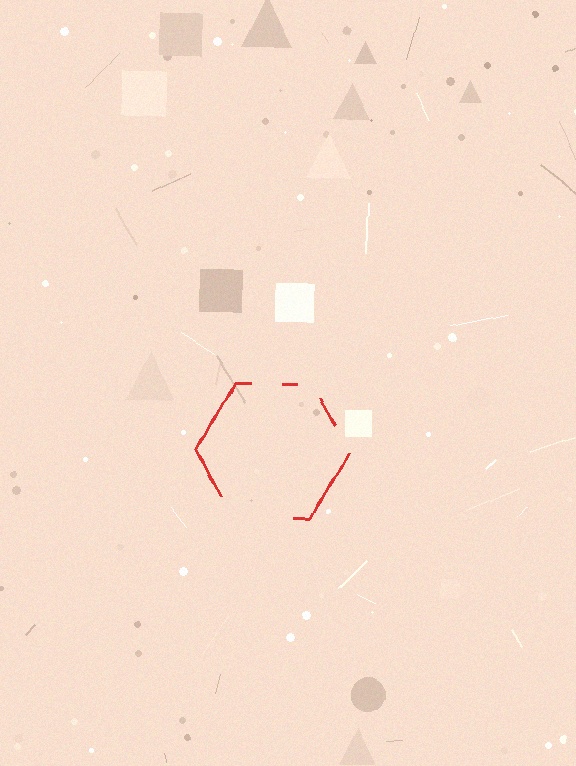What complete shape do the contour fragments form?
The contour fragments form a hexagon.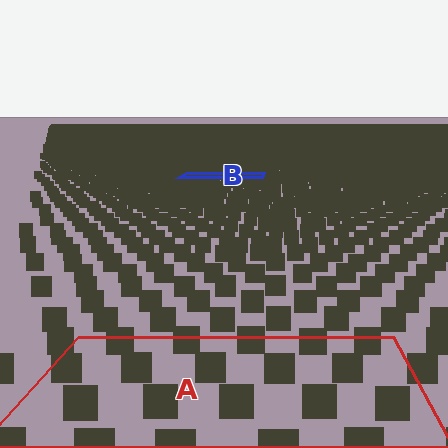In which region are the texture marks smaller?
The texture marks are smaller in region B, because it is farther away.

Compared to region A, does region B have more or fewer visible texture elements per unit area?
Region B has more texture elements per unit area — they are packed more densely because it is farther away.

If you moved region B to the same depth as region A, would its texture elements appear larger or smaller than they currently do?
They would appear larger. At a closer depth, the same texture elements are projected at a bigger on-screen size.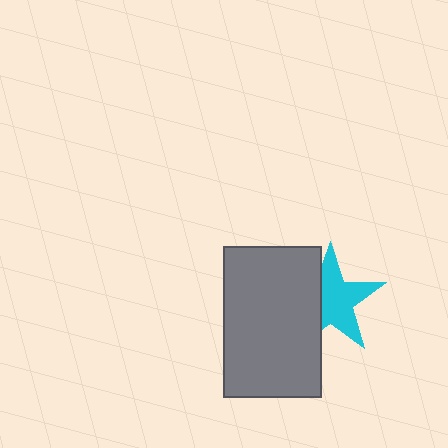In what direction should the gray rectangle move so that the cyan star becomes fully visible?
The gray rectangle should move left. That is the shortest direction to clear the overlap and leave the cyan star fully visible.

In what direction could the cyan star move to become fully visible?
The cyan star could move right. That would shift it out from behind the gray rectangle entirely.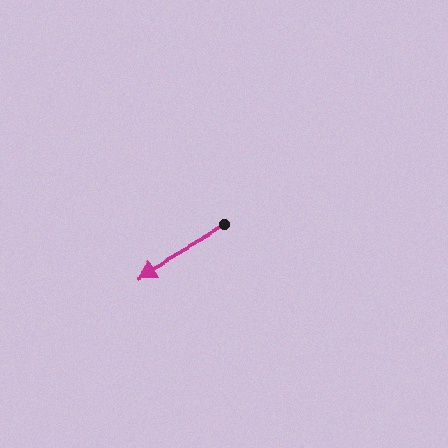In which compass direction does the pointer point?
Southwest.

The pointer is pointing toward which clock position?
Roughly 8 o'clock.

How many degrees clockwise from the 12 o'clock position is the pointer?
Approximately 240 degrees.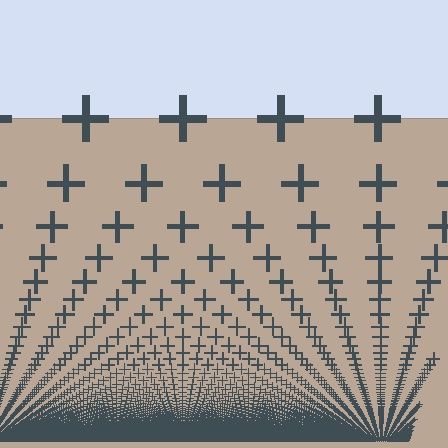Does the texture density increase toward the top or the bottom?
Density increases toward the bottom.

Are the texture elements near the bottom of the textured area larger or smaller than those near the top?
Smaller. The gradient is inverted — elements near the bottom are smaller and denser.